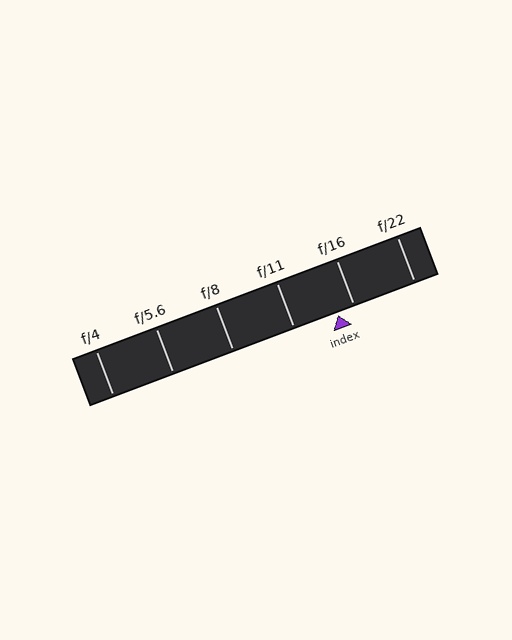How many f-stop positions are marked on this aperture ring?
There are 6 f-stop positions marked.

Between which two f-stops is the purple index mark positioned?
The index mark is between f/11 and f/16.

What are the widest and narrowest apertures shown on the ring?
The widest aperture shown is f/4 and the narrowest is f/22.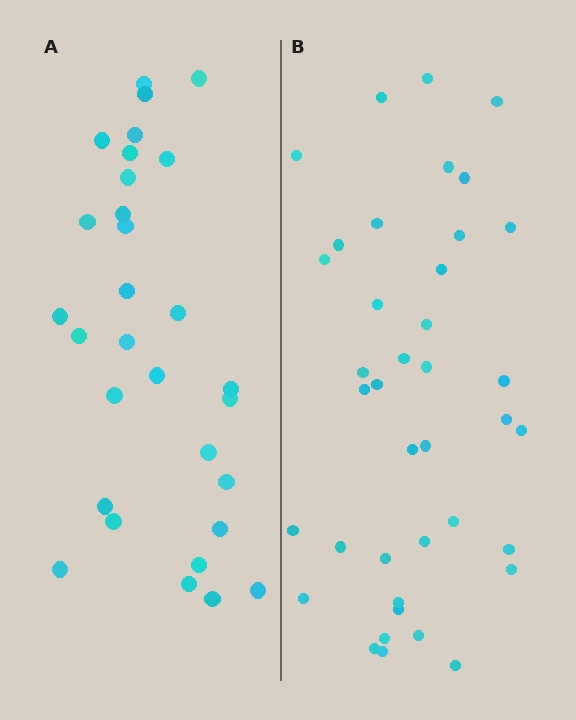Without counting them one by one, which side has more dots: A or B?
Region B (the right region) has more dots.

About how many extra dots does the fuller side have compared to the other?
Region B has roughly 8 or so more dots than region A.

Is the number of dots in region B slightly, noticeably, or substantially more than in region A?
Region B has noticeably more, but not dramatically so. The ratio is roughly 1.3 to 1.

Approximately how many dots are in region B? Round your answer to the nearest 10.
About 40 dots. (The exact count is 39, which rounds to 40.)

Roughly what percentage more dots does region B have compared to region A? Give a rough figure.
About 30% more.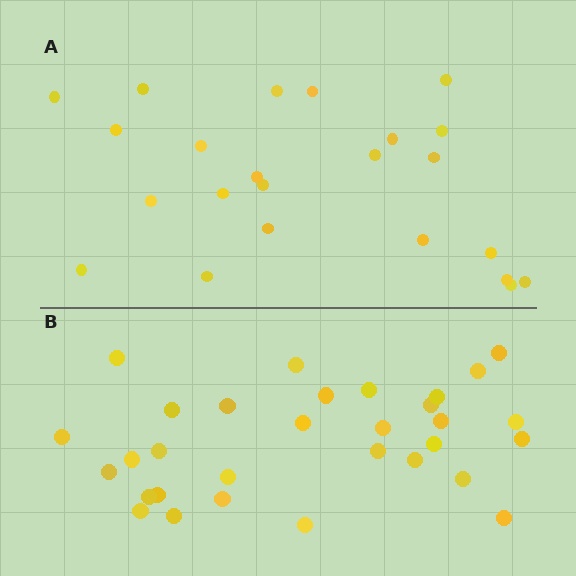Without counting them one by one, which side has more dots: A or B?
Region B (the bottom region) has more dots.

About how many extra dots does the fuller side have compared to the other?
Region B has roughly 8 or so more dots than region A.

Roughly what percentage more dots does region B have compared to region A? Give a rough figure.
About 35% more.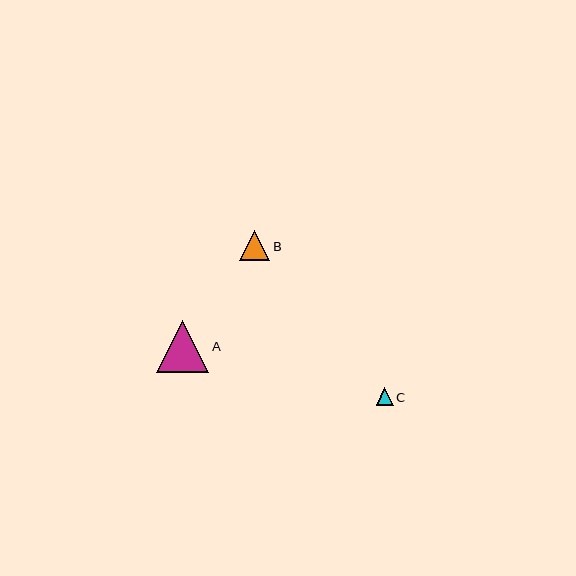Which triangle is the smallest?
Triangle C is the smallest with a size of approximately 17 pixels.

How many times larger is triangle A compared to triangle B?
Triangle A is approximately 1.7 times the size of triangle B.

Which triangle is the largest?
Triangle A is the largest with a size of approximately 52 pixels.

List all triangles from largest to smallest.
From largest to smallest: A, B, C.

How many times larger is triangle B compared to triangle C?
Triangle B is approximately 1.8 times the size of triangle C.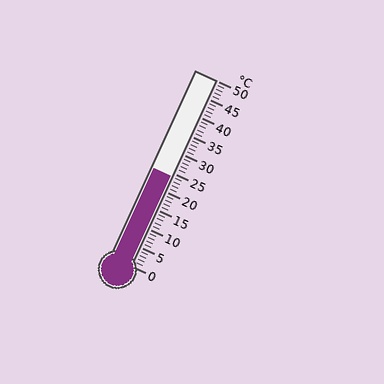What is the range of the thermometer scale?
The thermometer scale ranges from 0°C to 50°C.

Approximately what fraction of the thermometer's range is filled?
The thermometer is filled to approximately 50% of its range.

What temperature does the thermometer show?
The thermometer shows approximately 24°C.